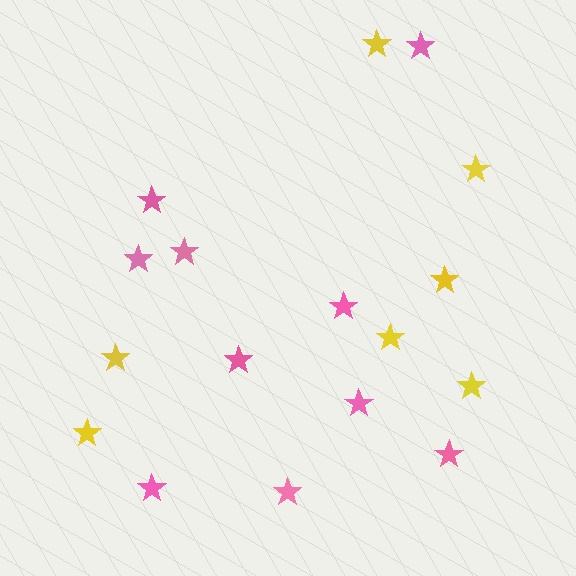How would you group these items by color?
There are 2 groups: one group of yellow stars (7) and one group of pink stars (10).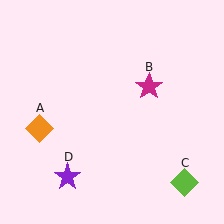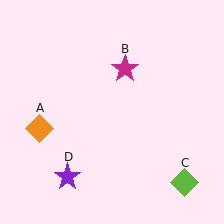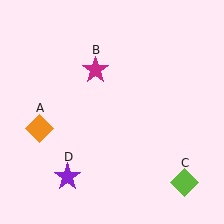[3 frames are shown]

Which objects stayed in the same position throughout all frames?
Orange diamond (object A) and lime diamond (object C) and purple star (object D) remained stationary.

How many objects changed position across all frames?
1 object changed position: magenta star (object B).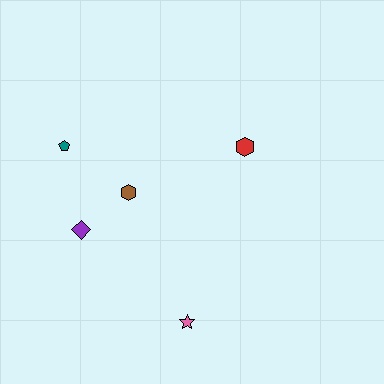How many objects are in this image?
There are 5 objects.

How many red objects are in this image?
There is 1 red object.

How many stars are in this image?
There is 1 star.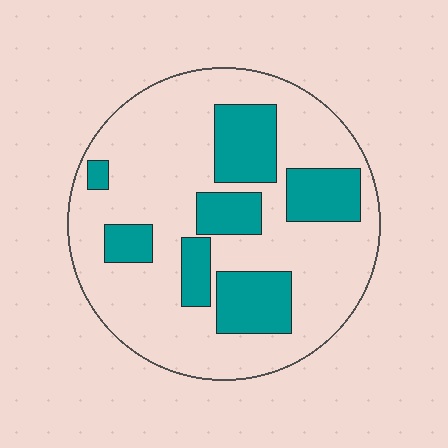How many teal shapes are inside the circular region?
7.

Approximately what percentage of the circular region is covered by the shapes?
Approximately 30%.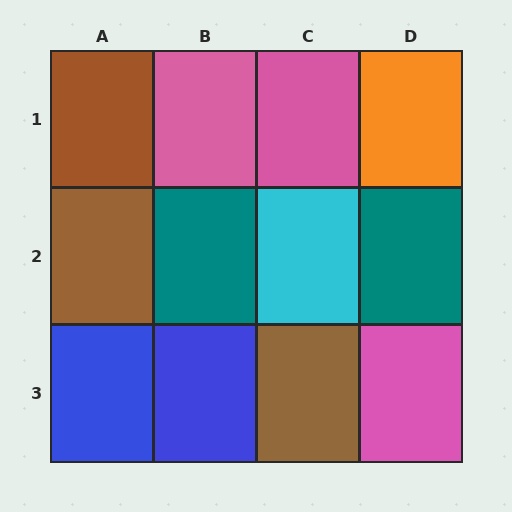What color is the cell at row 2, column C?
Cyan.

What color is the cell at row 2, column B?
Teal.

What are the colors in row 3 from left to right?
Blue, blue, brown, pink.